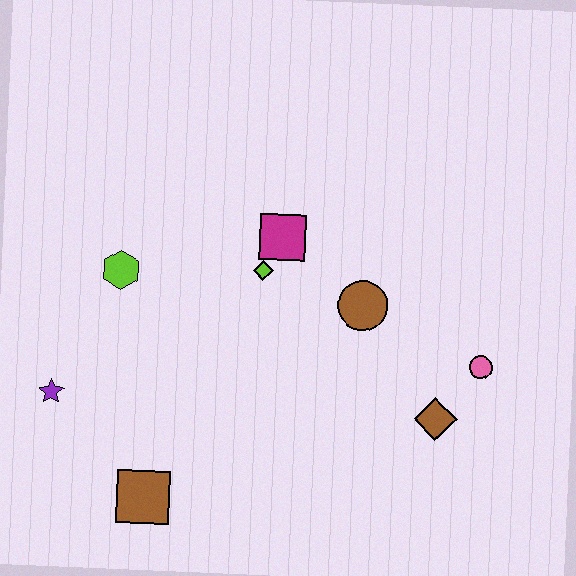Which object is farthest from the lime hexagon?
The pink circle is farthest from the lime hexagon.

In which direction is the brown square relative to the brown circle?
The brown square is to the left of the brown circle.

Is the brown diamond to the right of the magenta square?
Yes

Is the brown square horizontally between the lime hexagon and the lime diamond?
Yes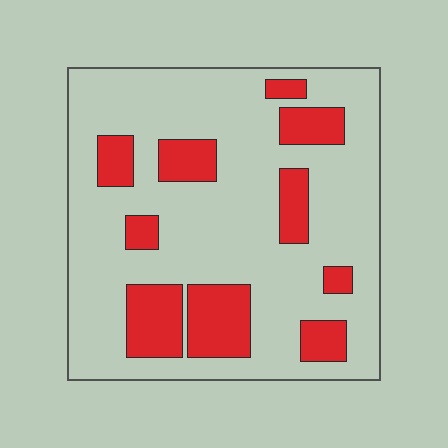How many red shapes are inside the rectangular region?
10.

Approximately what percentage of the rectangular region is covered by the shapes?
Approximately 25%.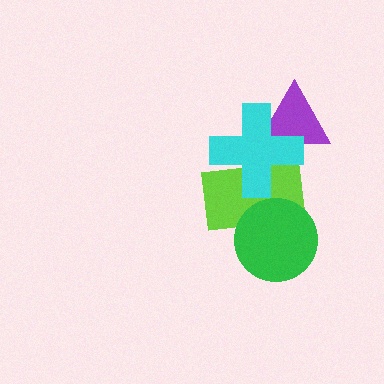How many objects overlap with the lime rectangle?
2 objects overlap with the lime rectangle.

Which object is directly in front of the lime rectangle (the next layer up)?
The cyan cross is directly in front of the lime rectangle.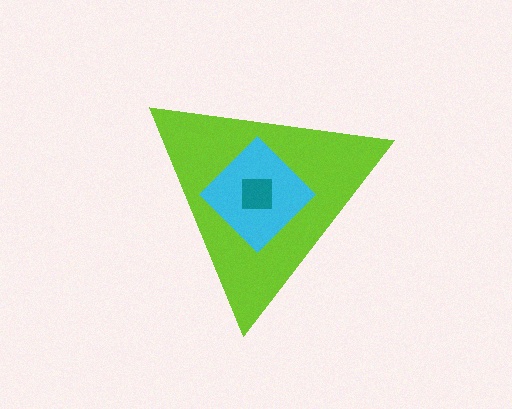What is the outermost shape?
The lime triangle.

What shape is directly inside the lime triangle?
The cyan diamond.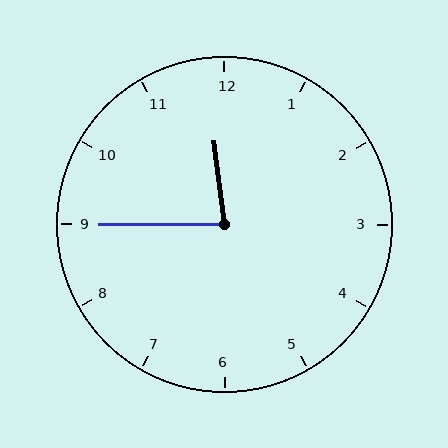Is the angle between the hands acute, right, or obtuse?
It is acute.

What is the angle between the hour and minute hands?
Approximately 82 degrees.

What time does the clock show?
11:45.